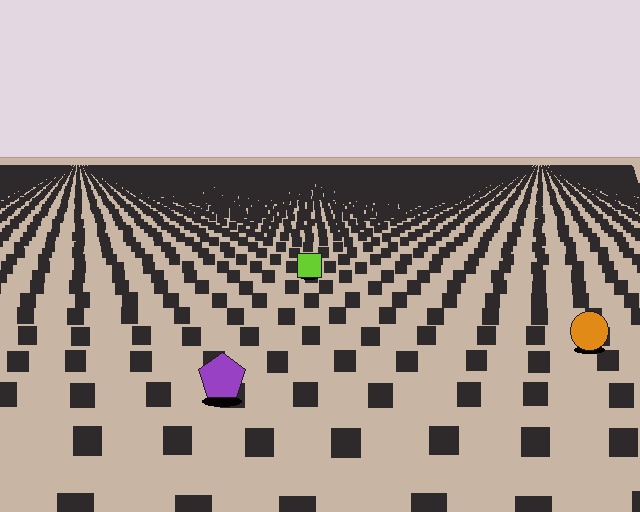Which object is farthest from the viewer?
The lime square is farthest from the viewer. It appears smaller and the ground texture around it is denser.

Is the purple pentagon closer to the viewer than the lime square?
Yes. The purple pentagon is closer — you can tell from the texture gradient: the ground texture is coarser near it.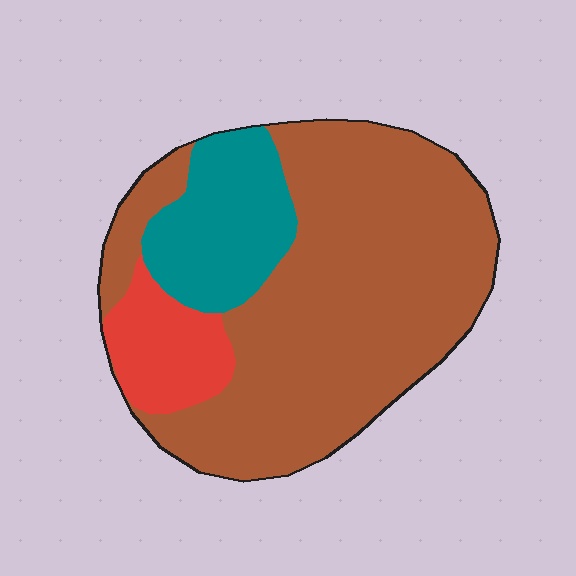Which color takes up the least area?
Red, at roughly 10%.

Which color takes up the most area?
Brown, at roughly 70%.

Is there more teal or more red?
Teal.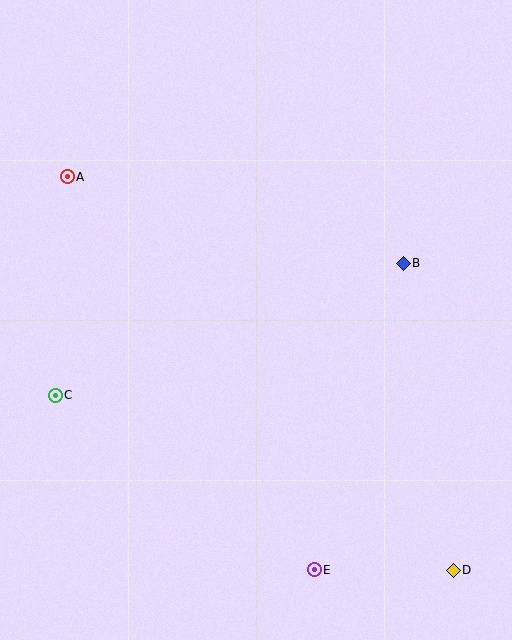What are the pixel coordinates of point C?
Point C is at (55, 395).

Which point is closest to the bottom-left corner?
Point C is closest to the bottom-left corner.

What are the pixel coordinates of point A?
Point A is at (67, 177).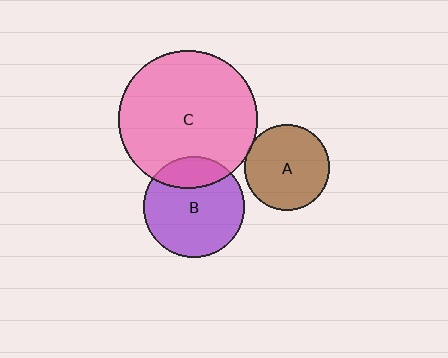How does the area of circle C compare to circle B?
Approximately 1.9 times.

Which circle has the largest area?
Circle C (pink).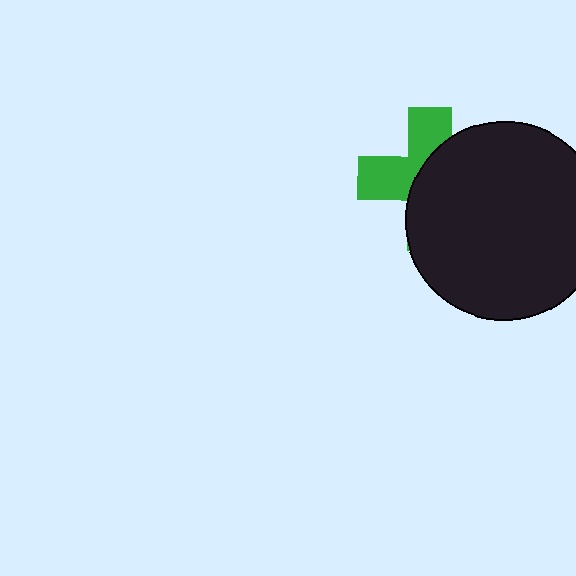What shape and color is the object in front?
The object in front is a black circle.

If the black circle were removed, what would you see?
You would see the complete green cross.